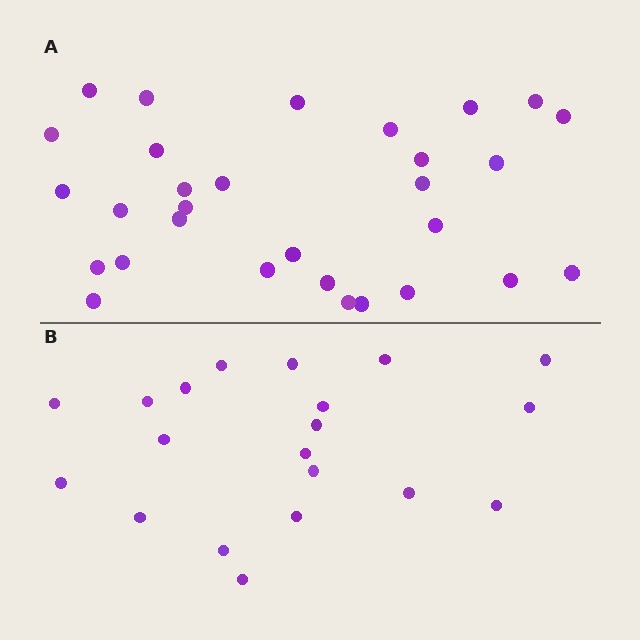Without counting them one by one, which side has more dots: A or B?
Region A (the top region) has more dots.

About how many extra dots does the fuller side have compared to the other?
Region A has roughly 10 or so more dots than region B.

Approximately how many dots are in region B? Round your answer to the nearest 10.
About 20 dots.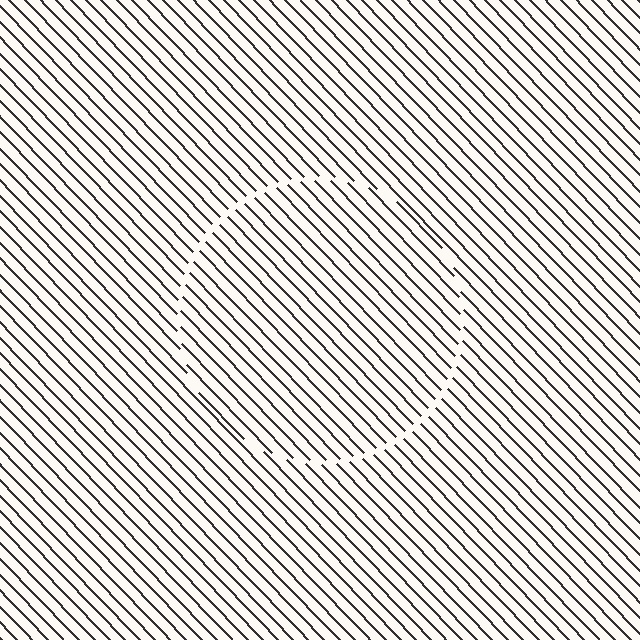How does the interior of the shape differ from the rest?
The interior of the shape contains the same grating, shifted by half a period — the contour is defined by the phase discontinuity where line-ends from the inner and outer gratings abut.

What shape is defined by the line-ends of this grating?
An illusory circle. The interior of the shape contains the same grating, shifted by half a period — the contour is defined by the phase discontinuity where line-ends from the inner and outer gratings abut.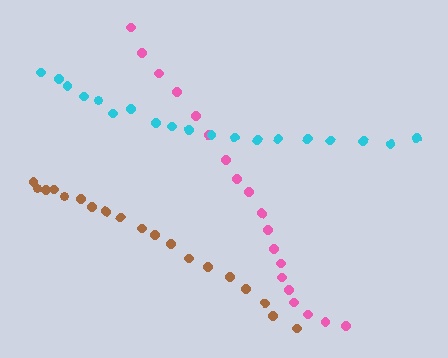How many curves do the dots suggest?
There are 3 distinct paths.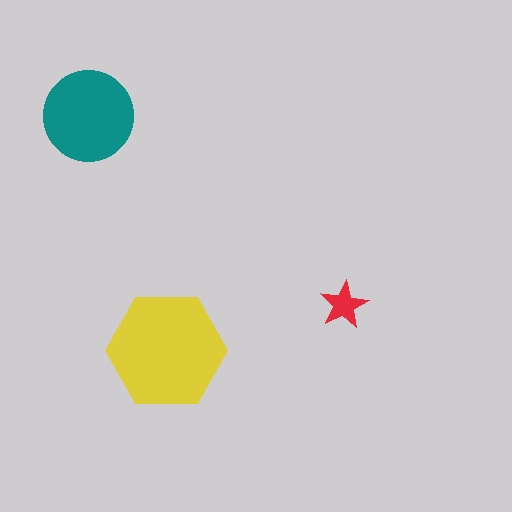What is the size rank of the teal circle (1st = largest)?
2nd.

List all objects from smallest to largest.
The red star, the teal circle, the yellow hexagon.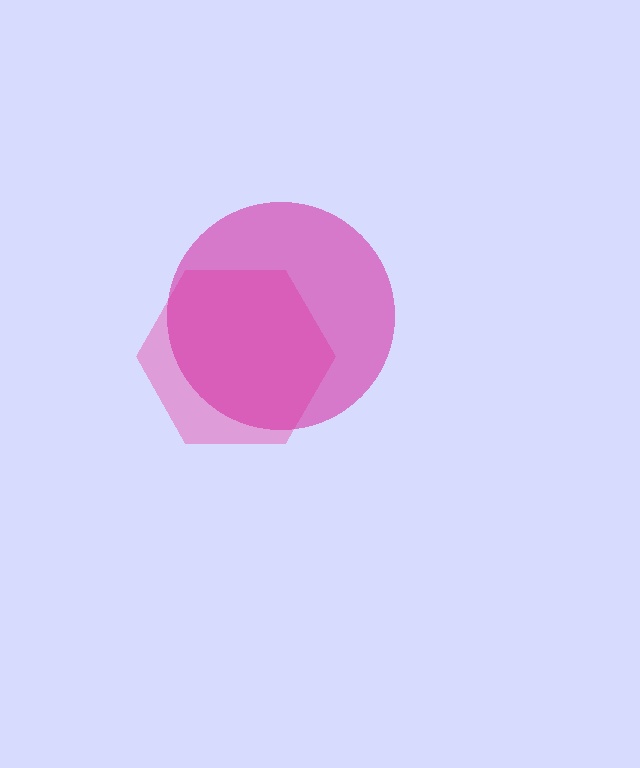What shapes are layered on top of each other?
The layered shapes are: a pink hexagon, a magenta circle.